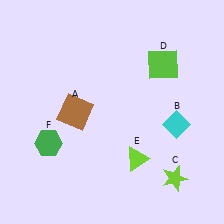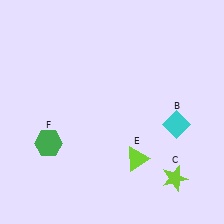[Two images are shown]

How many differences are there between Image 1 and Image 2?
There are 2 differences between the two images.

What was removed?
The brown square (A), the lime square (D) were removed in Image 2.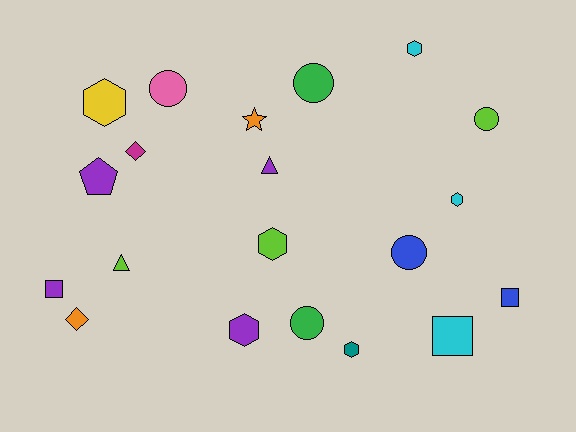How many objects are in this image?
There are 20 objects.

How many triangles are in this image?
There are 2 triangles.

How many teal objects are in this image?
There is 1 teal object.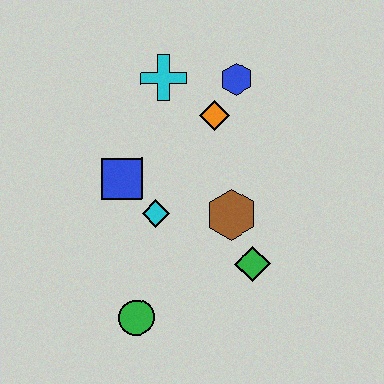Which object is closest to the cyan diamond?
The blue square is closest to the cyan diamond.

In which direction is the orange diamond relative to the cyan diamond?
The orange diamond is above the cyan diamond.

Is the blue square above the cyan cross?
No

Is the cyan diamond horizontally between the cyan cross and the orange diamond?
No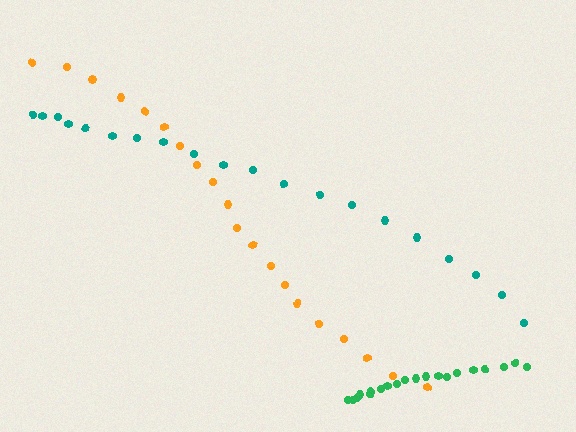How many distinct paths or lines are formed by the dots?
There are 3 distinct paths.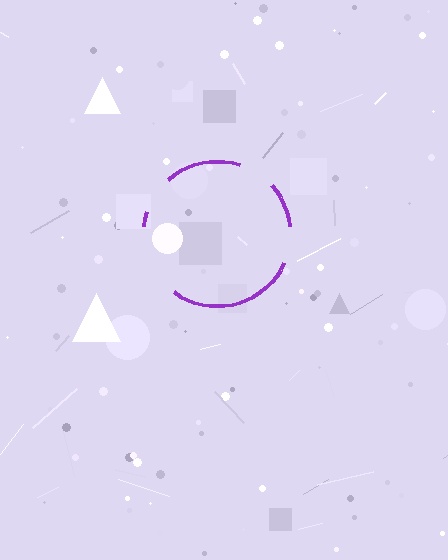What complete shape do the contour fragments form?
The contour fragments form a circle.